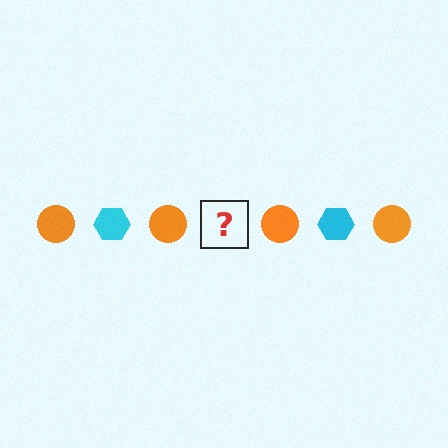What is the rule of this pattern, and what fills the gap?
The rule is that the pattern alternates between orange circle and cyan hexagon. The gap should be filled with a cyan hexagon.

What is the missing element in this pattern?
The missing element is a cyan hexagon.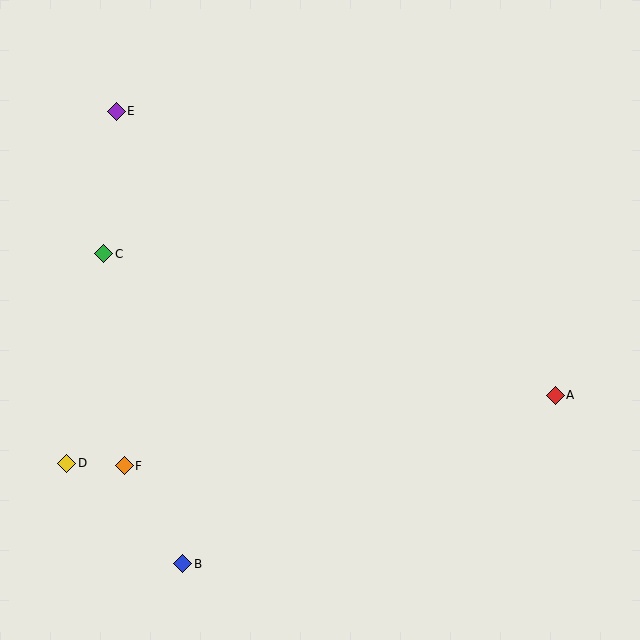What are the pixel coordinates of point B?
Point B is at (183, 564).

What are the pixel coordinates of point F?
Point F is at (124, 466).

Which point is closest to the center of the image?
Point C at (104, 254) is closest to the center.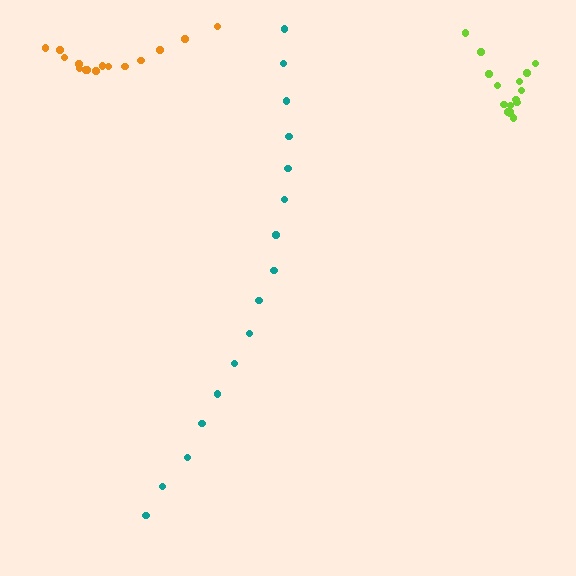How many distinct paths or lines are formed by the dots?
There are 3 distinct paths.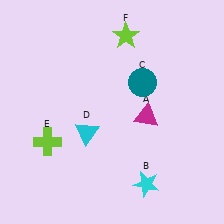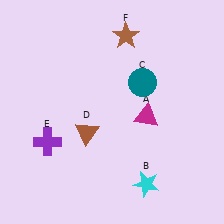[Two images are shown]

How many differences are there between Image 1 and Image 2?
There are 3 differences between the two images.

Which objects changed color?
D changed from cyan to brown. E changed from lime to purple. F changed from lime to brown.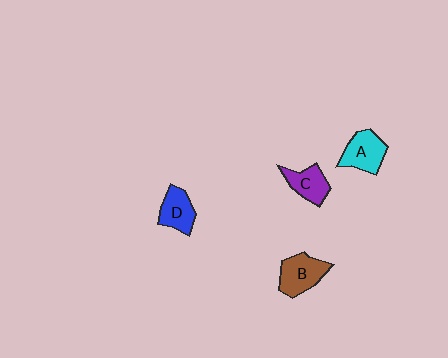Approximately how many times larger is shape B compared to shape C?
Approximately 1.2 times.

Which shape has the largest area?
Shape B (brown).